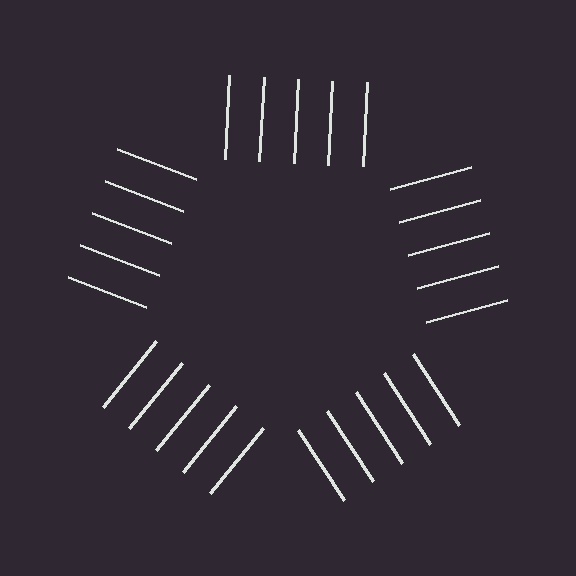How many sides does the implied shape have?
5 sides — the line-ends trace a pentagon.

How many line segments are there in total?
25 — 5 along each of the 5 edges.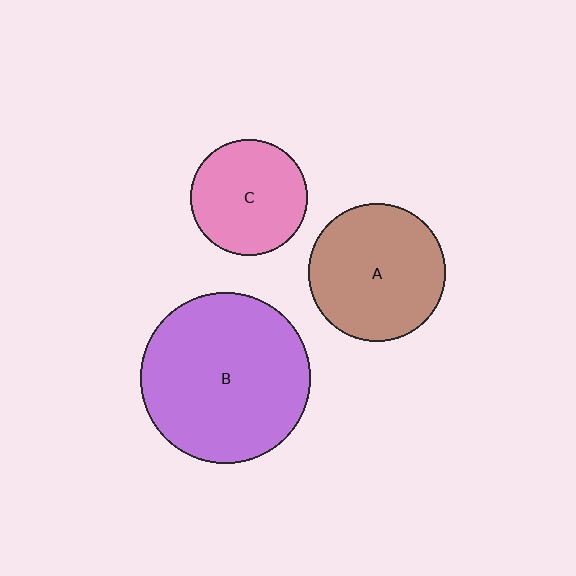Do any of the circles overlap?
No, none of the circles overlap.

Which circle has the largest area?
Circle B (purple).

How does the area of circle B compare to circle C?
Approximately 2.1 times.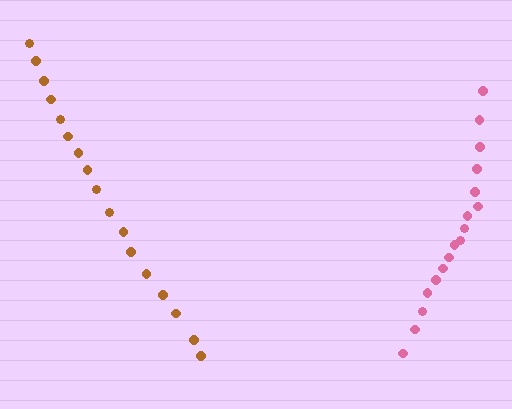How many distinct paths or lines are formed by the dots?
There are 2 distinct paths.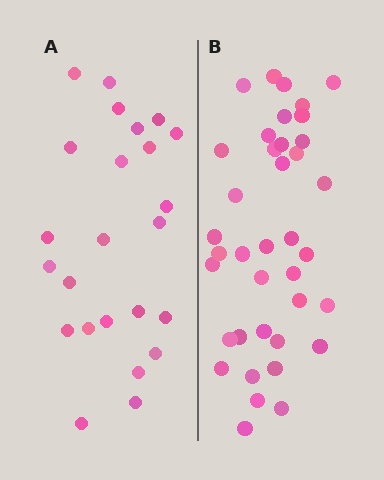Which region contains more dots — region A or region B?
Region B (the right region) has more dots.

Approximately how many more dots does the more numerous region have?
Region B has approximately 15 more dots than region A.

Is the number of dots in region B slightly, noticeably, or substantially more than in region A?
Region B has substantially more. The ratio is roughly 1.6 to 1.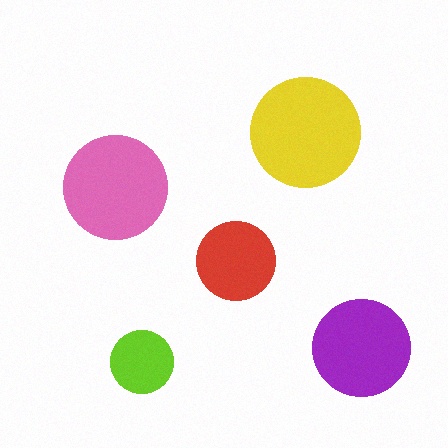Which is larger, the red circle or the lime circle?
The red one.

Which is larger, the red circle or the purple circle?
The purple one.